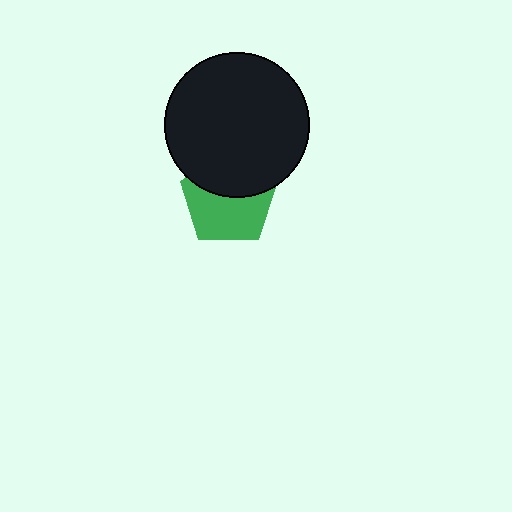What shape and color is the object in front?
The object in front is a black circle.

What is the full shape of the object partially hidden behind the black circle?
The partially hidden object is a green pentagon.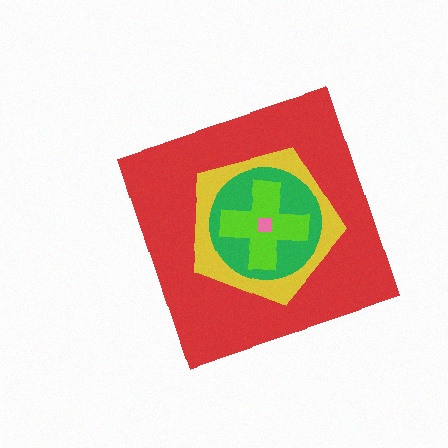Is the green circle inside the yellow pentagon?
Yes.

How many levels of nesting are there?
5.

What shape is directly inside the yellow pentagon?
The green circle.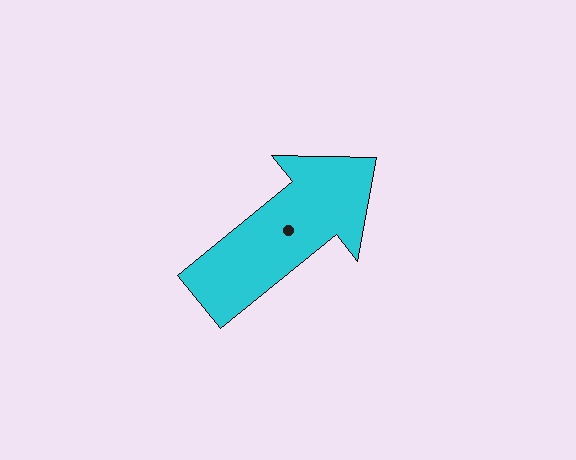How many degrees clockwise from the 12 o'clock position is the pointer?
Approximately 51 degrees.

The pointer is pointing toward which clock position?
Roughly 2 o'clock.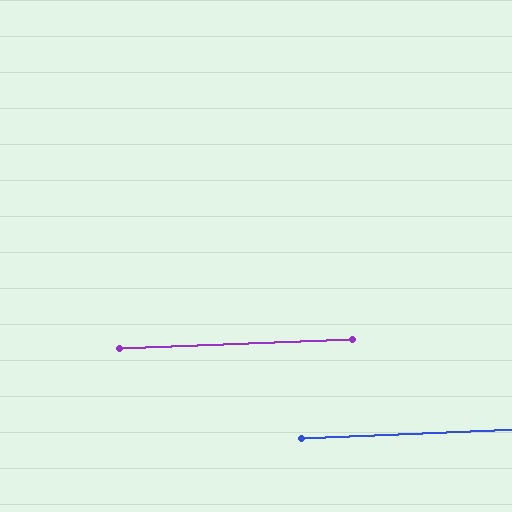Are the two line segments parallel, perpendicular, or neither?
Parallel — their directions differ by only 0.1°.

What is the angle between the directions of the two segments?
Approximately 0 degrees.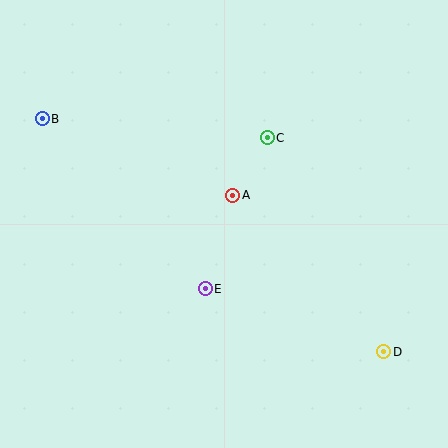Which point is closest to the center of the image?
Point A at (233, 195) is closest to the center.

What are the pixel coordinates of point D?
Point D is at (384, 352).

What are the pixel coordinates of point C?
Point C is at (267, 138).